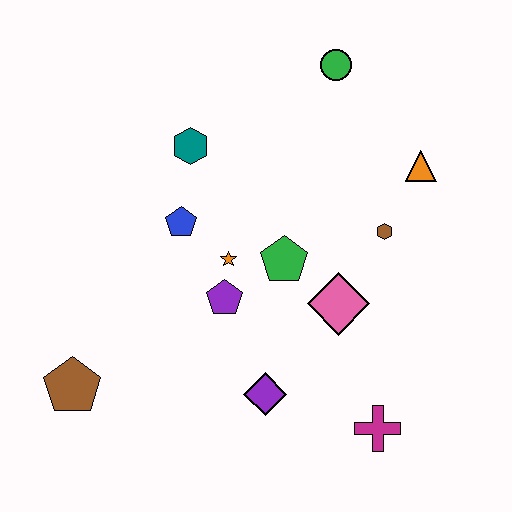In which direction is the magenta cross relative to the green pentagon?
The magenta cross is below the green pentagon.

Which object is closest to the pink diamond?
The green pentagon is closest to the pink diamond.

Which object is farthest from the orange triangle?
The brown pentagon is farthest from the orange triangle.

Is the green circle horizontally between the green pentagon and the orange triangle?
Yes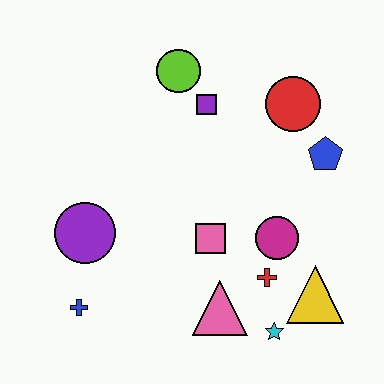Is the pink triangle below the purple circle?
Yes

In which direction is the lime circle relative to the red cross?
The lime circle is above the red cross.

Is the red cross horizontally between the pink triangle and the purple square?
No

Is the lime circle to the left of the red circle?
Yes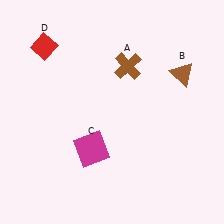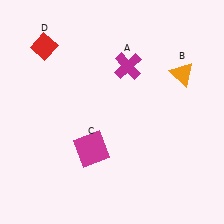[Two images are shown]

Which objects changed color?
A changed from brown to magenta. B changed from brown to orange.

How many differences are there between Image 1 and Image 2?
There are 2 differences between the two images.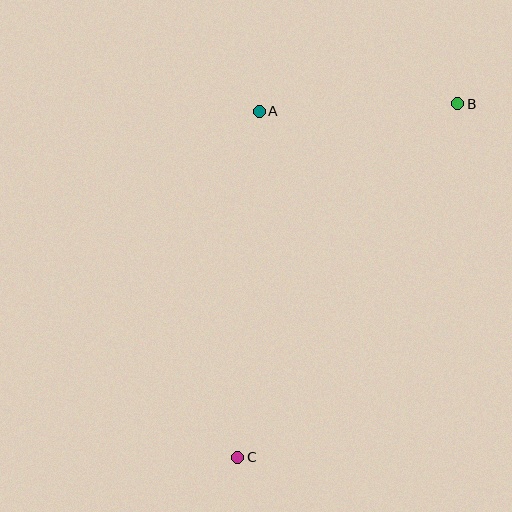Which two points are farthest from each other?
Points B and C are farthest from each other.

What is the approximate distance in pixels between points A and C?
The distance between A and C is approximately 347 pixels.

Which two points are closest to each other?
Points A and B are closest to each other.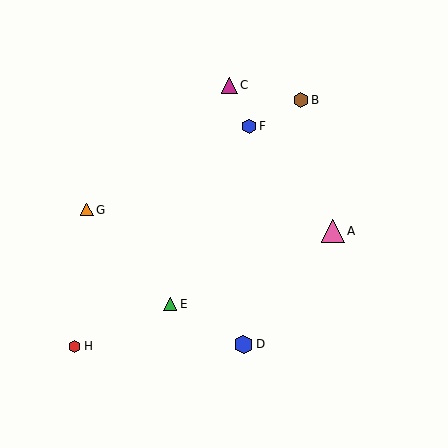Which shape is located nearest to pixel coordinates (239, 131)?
The blue hexagon (labeled F) at (249, 126) is nearest to that location.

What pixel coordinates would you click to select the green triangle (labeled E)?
Click at (170, 304) to select the green triangle E.